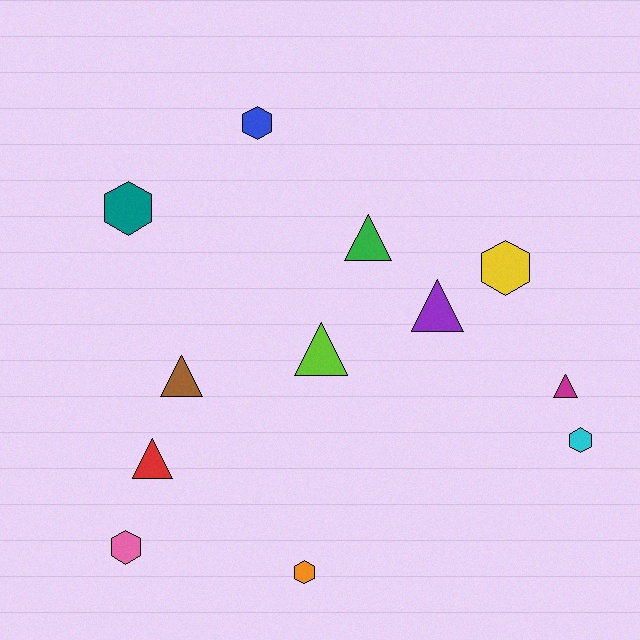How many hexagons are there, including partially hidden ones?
There are 6 hexagons.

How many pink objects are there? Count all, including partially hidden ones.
There is 1 pink object.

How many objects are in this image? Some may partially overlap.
There are 12 objects.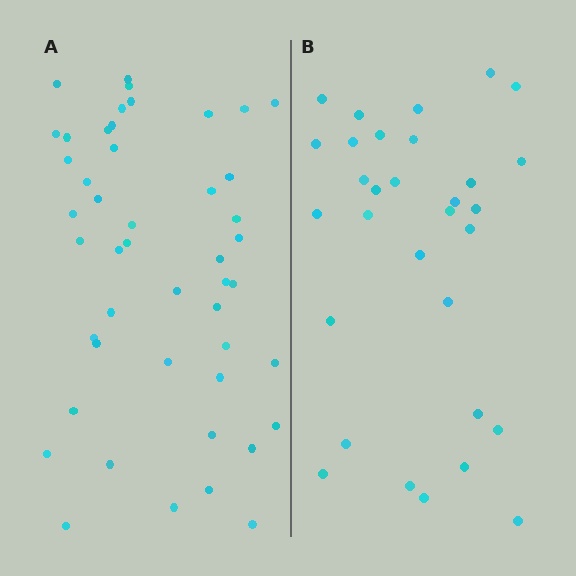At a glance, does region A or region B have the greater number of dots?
Region A (the left region) has more dots.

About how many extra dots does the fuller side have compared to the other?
Region A has approximately 15 more dots than region B.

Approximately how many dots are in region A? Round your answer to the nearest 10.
About 50 dots. (The exact count is 47, which rounds to 50.)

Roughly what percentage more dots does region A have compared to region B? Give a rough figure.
About 50% more.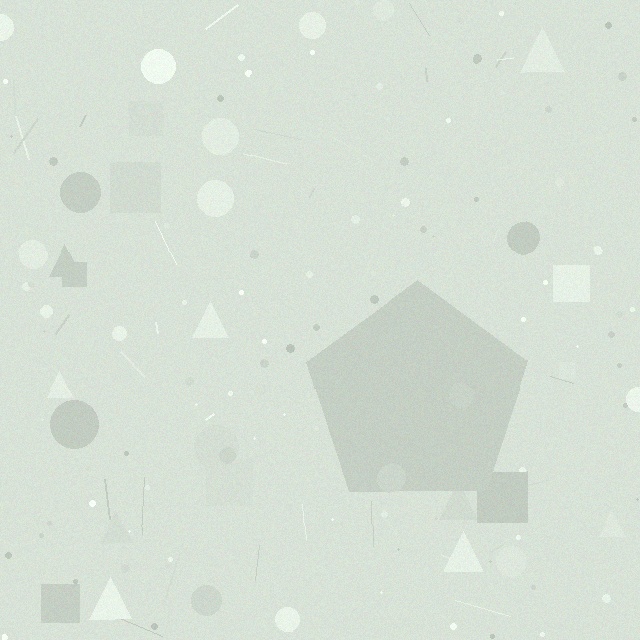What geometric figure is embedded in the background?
A pentagon is embedded in the background.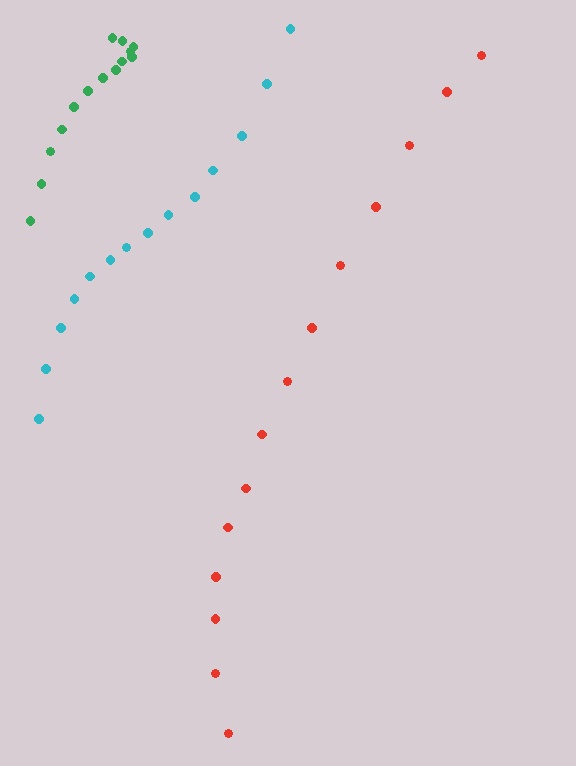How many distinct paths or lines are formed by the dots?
There are 3 distinct paths.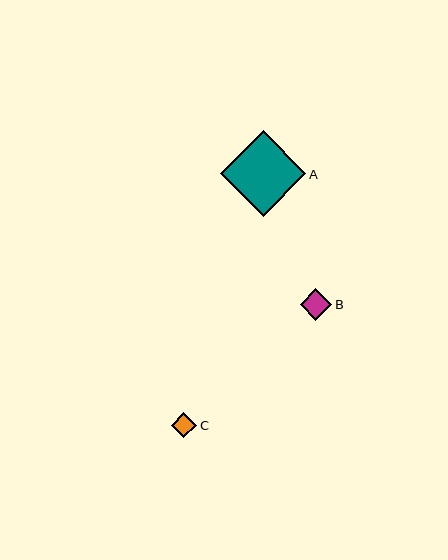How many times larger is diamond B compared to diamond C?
Diamond B is approximately 1.3 times the size of diamond C.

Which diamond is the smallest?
Diamond C is the smallest with a size of approximately 25 pixels.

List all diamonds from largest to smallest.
From largest to smallest: A, B, C.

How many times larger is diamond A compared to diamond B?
Diamond A is approximately 2.7 times the size of diamond B.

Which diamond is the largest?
Diamond A is the largest with a size of approximately 85 pixels.